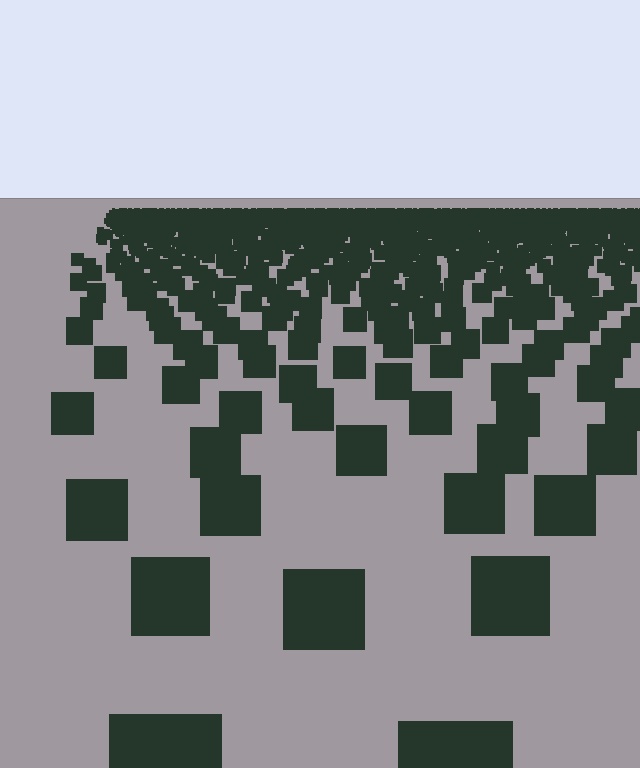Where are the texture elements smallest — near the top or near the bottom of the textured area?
Near the top.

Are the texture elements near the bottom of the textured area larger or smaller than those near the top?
Larger. Near the bottom, elements are closer to the viewer and appear at a bigger on-screen size.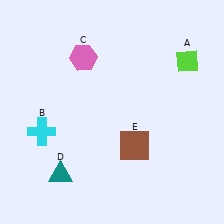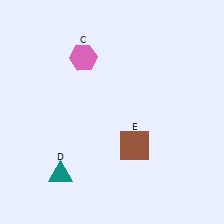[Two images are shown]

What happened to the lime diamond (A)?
The lime diamond (A) was removed in Image 2. It was in the top-right area of Image 1.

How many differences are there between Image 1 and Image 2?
There are 2 differences between the two images.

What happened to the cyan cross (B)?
The cyan cross (B) was removed in Image 2. It was in the bottom-left area of Image 1.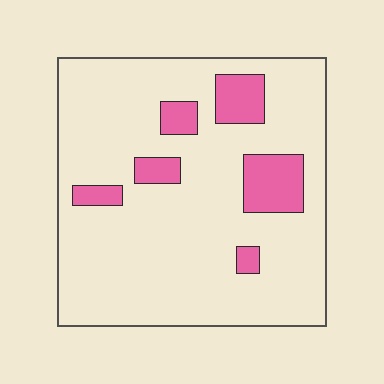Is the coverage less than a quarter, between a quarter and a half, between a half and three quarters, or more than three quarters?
Less than a quarter.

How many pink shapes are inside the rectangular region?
6.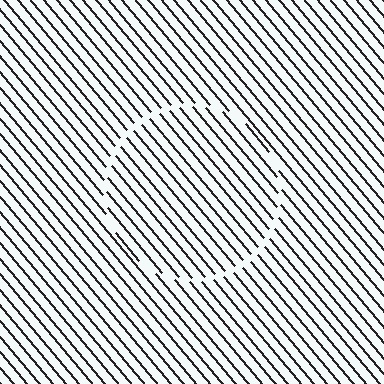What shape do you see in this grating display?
An illusory circle. The interior of the shape contains the same grating, shifted by half a period — the contour is defined by the phase discontinuity where line-ends from the inner and outer gratings abut.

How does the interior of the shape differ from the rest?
The interior of the shape contains the same grating, shifted by half a period — the contour is defined by the phase discontinuity where line-ends from the inner and outer gratings abut.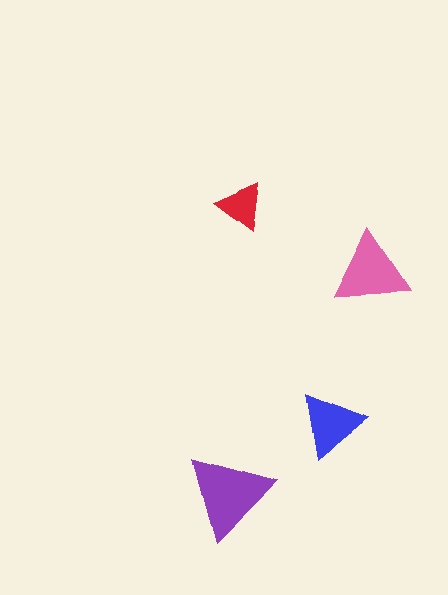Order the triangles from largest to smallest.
the purple one, the pink one, the blue one, the red one.